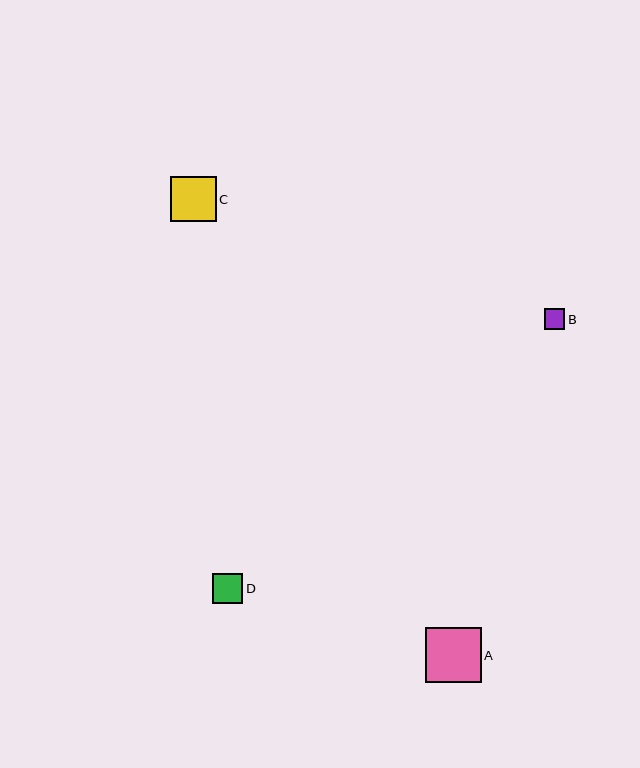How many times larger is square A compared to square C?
Square A is approximately 1.2 times the size of square C.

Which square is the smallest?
Square B is the smallest with a size of approximately 20 pixels.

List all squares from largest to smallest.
From largest to smallest: A, C, D, B.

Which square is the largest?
Square A is the largest with a size of approximately 56 pixels.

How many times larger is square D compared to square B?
Square D is approximately 1.5 times the size of square B.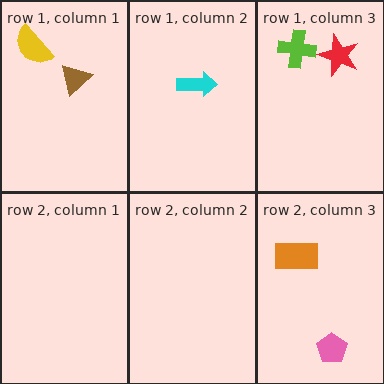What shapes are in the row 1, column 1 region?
The brown triangle, the yellow semicircle.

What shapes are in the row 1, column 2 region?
The cyan arrow.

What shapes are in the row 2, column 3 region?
The orange rectangle, the pink pentagon.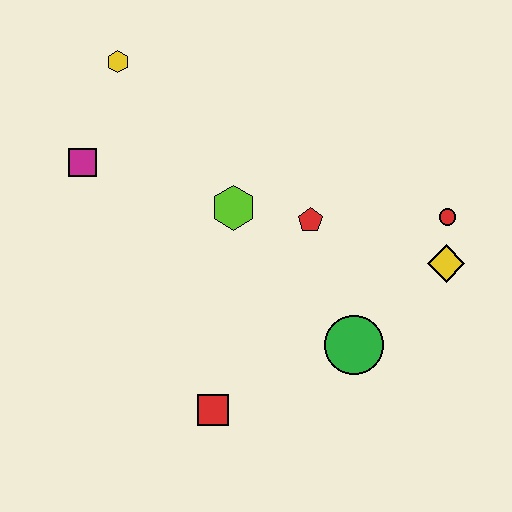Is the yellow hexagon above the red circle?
Yes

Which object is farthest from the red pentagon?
The yellow hexagon is farthest from the red pentagon.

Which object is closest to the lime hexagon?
The red pentagon is closest to the lime hexagon.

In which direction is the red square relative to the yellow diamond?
The red square is to the left of the yellow diamond.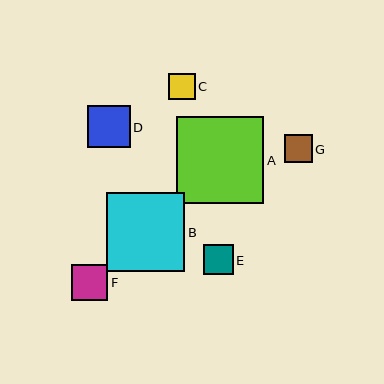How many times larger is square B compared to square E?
Square B is approximately 2.6 times the size of square E.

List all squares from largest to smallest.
From largest to smallest: A, B, D, F, E, G, C.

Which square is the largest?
Square A is the largest with a size of approximately 87 pixels.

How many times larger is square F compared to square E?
Square F is approximately 1.2 times the size of square E.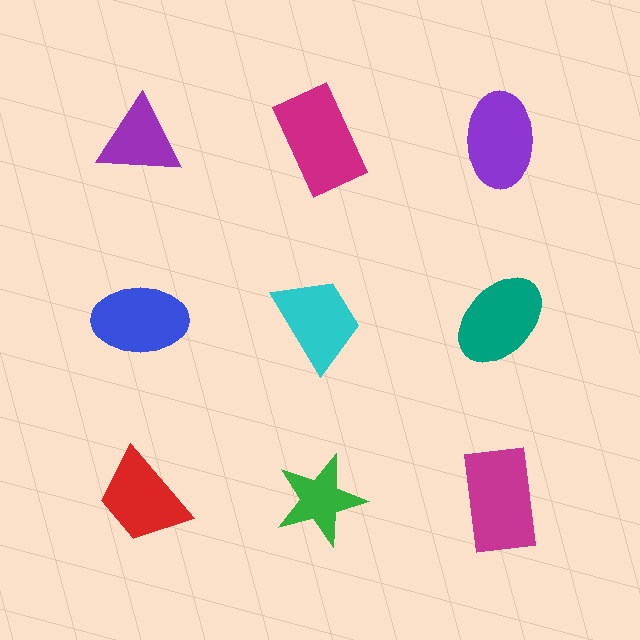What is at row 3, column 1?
A red trapezoid.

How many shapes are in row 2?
3 shapes.